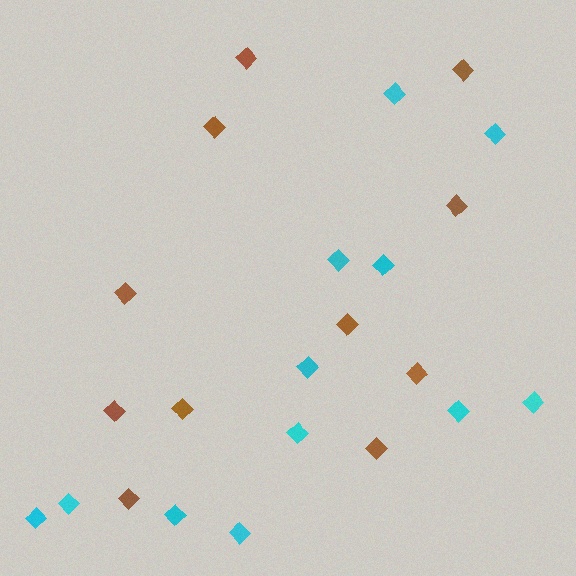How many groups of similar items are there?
There are 2 groups: one group of cyan diamonds (12) and one group of brown diamonds (11).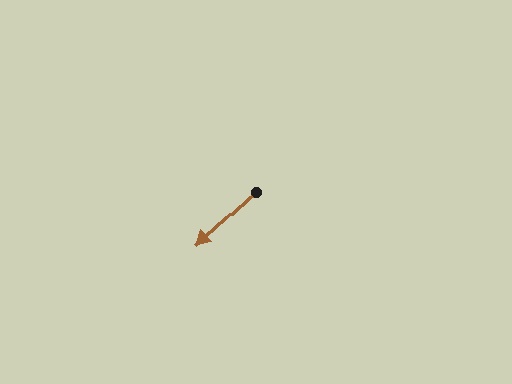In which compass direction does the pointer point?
Southwest.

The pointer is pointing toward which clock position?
Roughly 8 o'clock.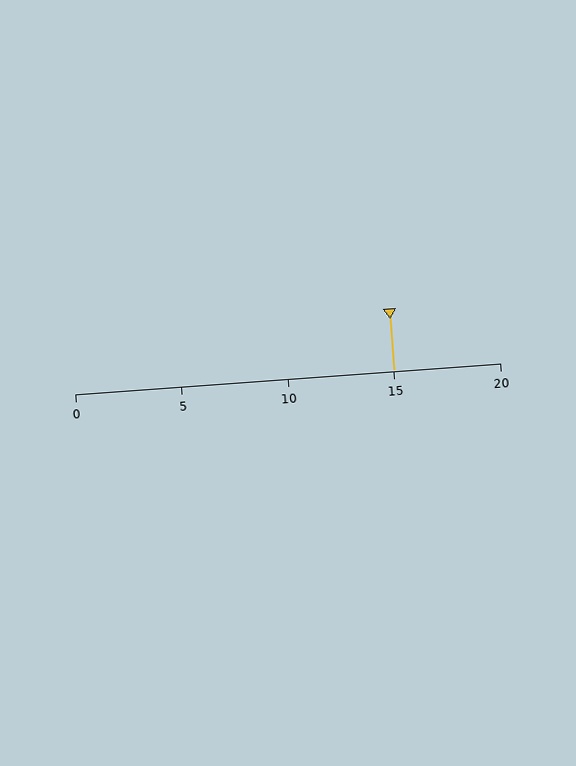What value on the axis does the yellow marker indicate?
The marker indicates approximately 15.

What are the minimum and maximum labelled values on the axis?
The axis runs from 0 to 20.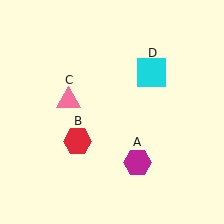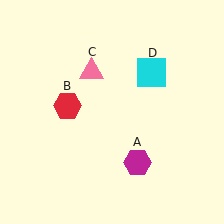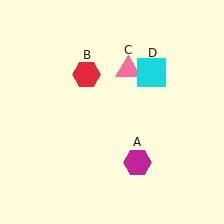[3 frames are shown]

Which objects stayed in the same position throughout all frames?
Magenta hexagon (object A) and cyan square (object D) remained stationary.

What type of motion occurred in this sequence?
The red hexagon (object B), pink triangle (object C) rotated clockwise around the center of the scene.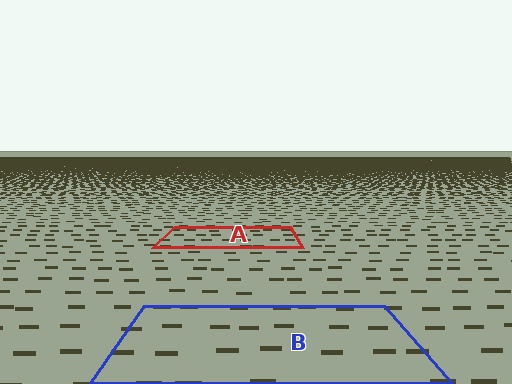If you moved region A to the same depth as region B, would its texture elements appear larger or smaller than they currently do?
They would appear larger. At a closer depth, the same texture elements are projected at a bigger on-screen size.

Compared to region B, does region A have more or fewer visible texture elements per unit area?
Region A has more texture elements per unit area — they are packed more densely because it is farther away.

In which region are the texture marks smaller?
The texture marks are smaller in region A, because it is farther away.